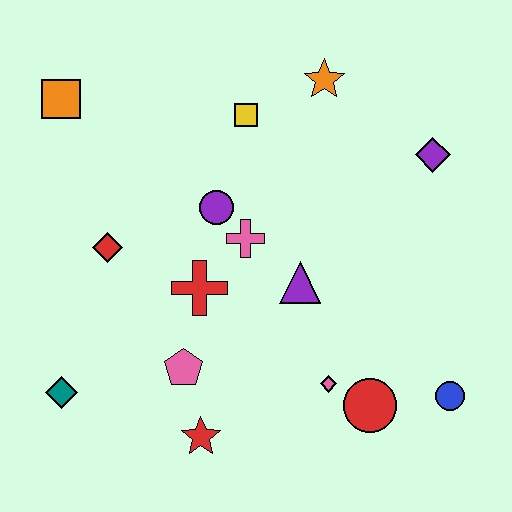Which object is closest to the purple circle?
The pink cross is closest to the purple circle.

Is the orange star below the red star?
No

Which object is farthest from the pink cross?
The blue circle is farthest from the pink cross.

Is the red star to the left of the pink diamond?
Yes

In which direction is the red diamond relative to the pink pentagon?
The red diamond is above the pink pentagon.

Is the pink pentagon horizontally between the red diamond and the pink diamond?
Yes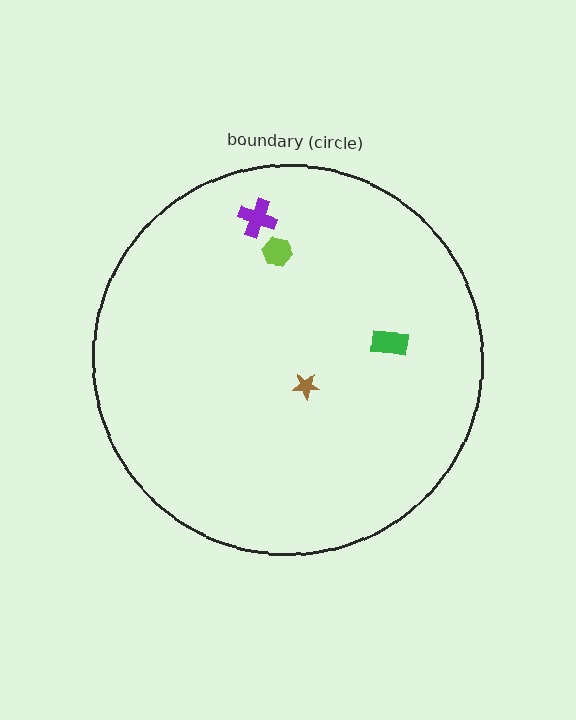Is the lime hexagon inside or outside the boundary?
Inside.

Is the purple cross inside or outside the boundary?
Inside.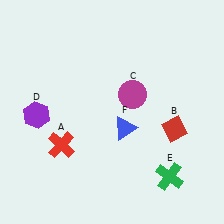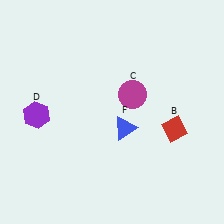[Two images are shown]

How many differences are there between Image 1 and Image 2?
There are 2 differences between the two images.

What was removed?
The red cross (A), the green cross (E) were removed in Image 2.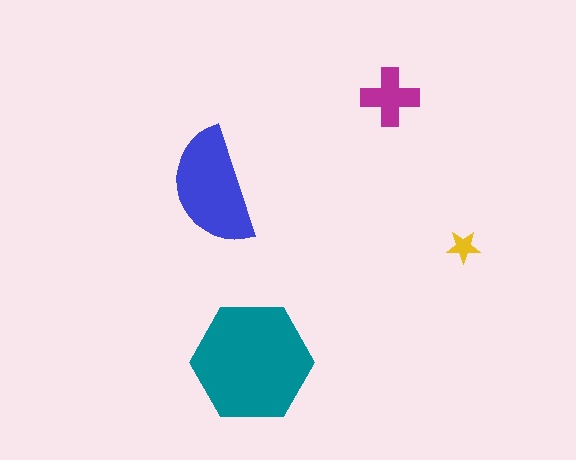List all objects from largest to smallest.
The teal hexagon, the blue semicircle, the magenta cross, the yellow star.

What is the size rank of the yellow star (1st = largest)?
4th.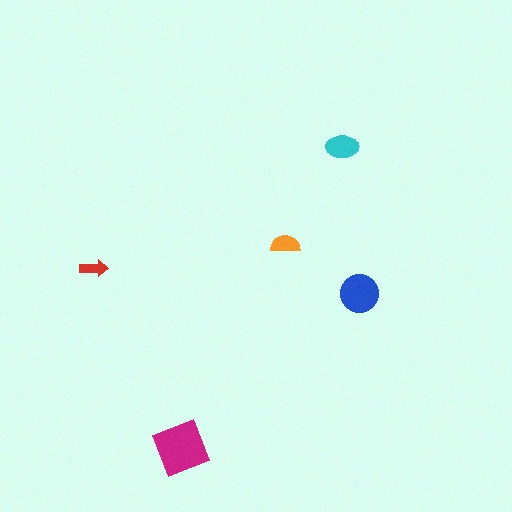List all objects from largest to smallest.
The magenta diamond, the blue circle, the cyan ellipse, the orange semicircle, the red arrow.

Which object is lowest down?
The magenta diamond is bottommost.